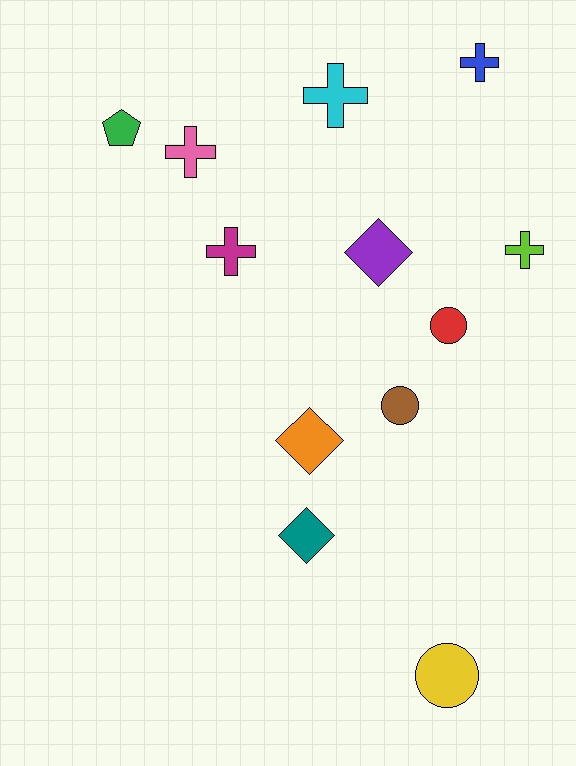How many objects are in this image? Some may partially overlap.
There are 12 objects.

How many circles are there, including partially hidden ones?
There are 3 circles.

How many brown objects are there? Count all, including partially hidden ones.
There is 1 brown object.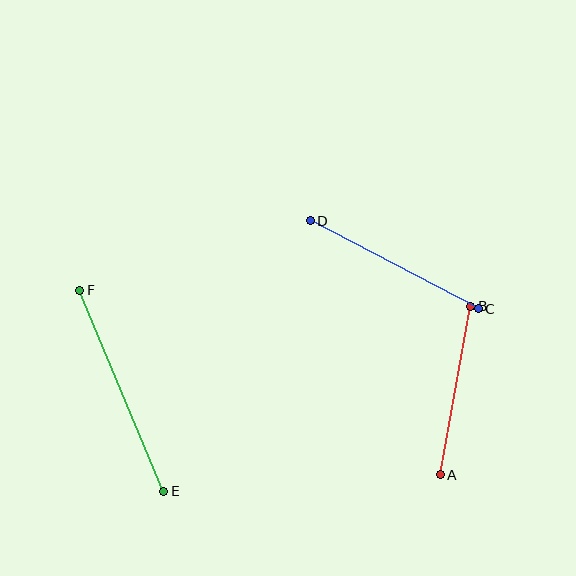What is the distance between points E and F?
The distance is approximately 218 pixels.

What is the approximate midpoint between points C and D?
The midpoint is at approximately (394, 265) pixels.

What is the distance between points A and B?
The distance is approximately 171 pixels.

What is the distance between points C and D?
The distance is approximately 190 pixels.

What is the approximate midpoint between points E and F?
The midpoint is at approximately (122, 391) pixels.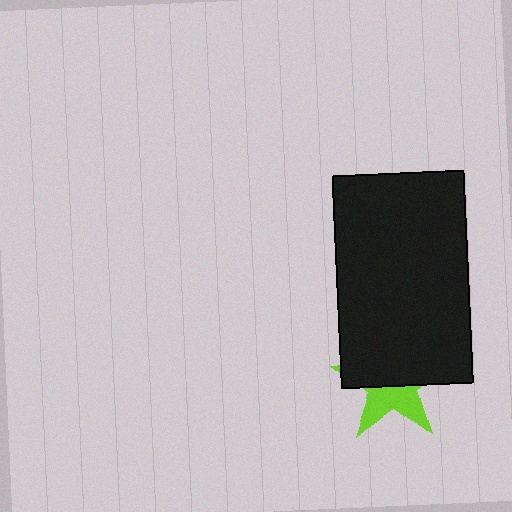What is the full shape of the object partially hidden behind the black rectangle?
The partially hidden object is a lime star.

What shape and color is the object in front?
The object in front is a black rectangle.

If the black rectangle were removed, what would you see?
You would see the complete lime star.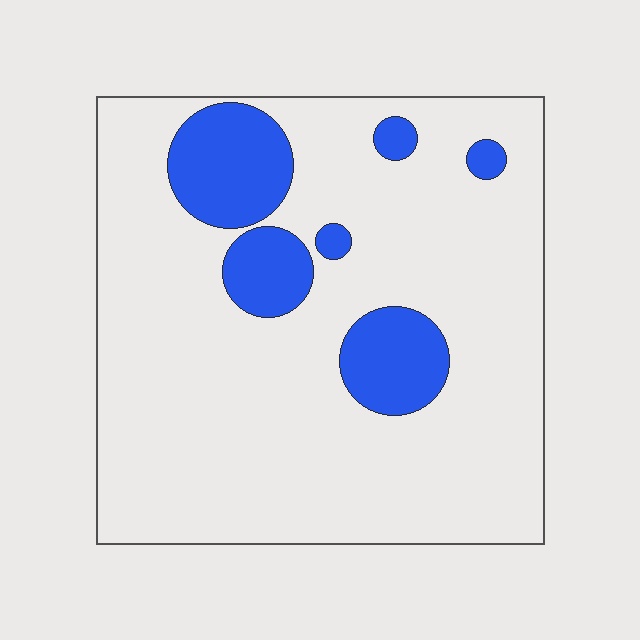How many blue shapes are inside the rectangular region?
6.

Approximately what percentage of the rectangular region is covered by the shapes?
Approximately 15%.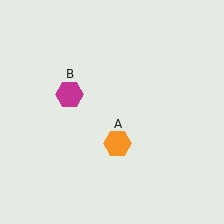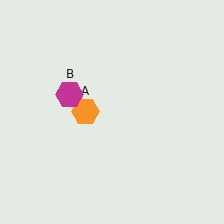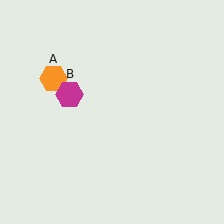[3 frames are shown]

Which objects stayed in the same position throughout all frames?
Magenta hexagon (object B) remained stationary.